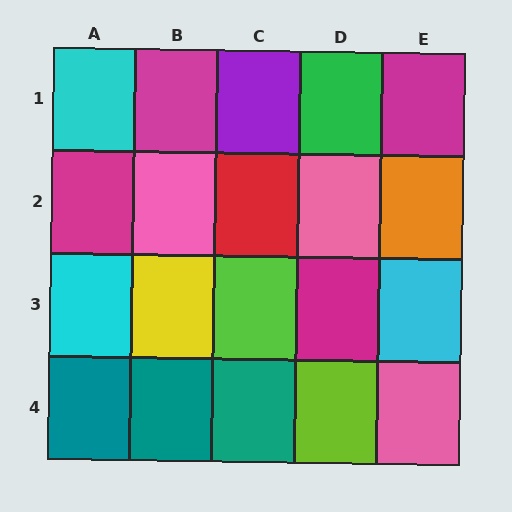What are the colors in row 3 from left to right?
Cyan, yellow, lime, magenta, cyan.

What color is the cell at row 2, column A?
Magenta.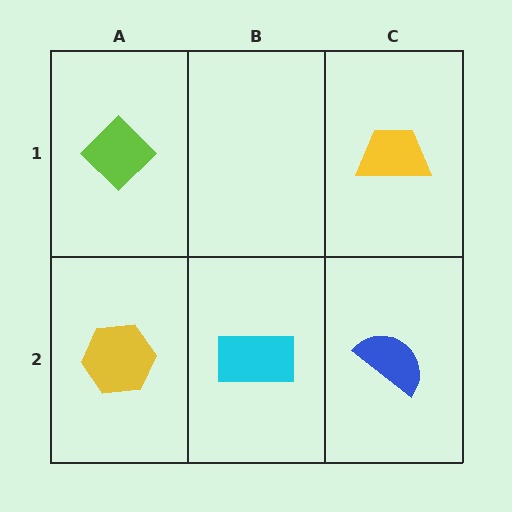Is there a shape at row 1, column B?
No, that cell is empty.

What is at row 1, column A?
A lime diamond.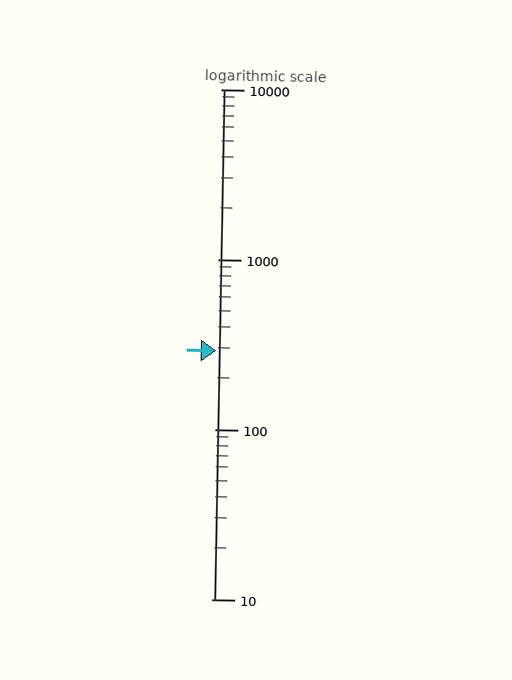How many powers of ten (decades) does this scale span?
The scale spans 3 decades, from 10 to 10000.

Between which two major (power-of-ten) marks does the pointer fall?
The pointer is between 100 and 1000.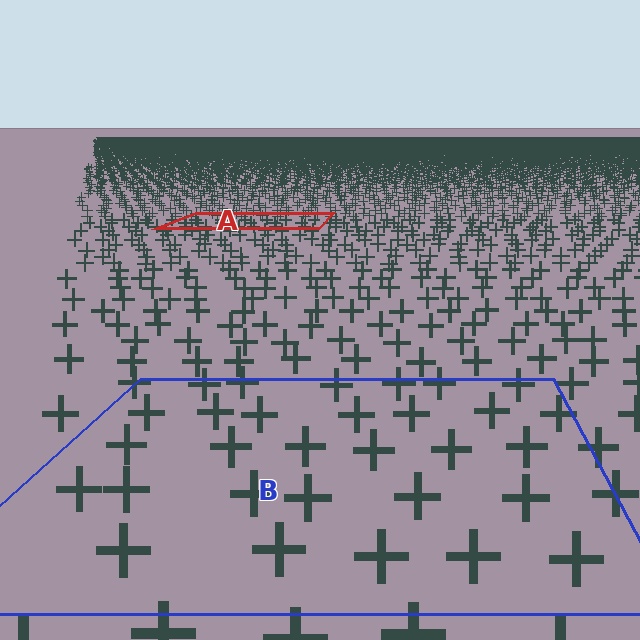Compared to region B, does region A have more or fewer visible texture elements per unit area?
Region A has more texture elements per unit area — they are packed more densely because it is farther away.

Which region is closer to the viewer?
Region B is closer. The texture elements there are larger and more spread out.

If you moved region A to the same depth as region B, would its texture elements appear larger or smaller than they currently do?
They would appear larger. At a closer depth, the same texture elements are projected at a bigger on-screen size.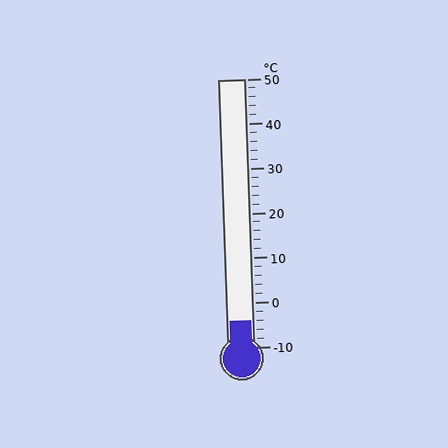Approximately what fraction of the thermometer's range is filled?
The thermometer is filled to approximately 10% of its range.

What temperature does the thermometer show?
The thermometer shows approximately -4°C.